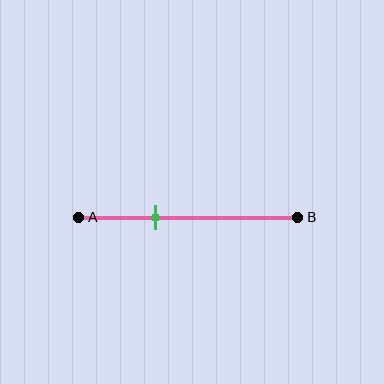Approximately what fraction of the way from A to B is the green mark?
The green mark is approximately 35% of the way from A to B.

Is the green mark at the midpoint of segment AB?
No, the mark is at about 35% from A, not at the 50% midpoint.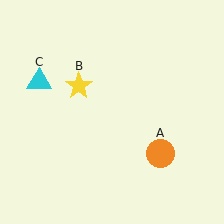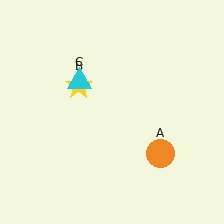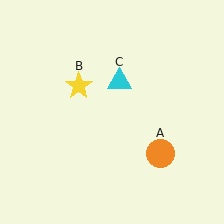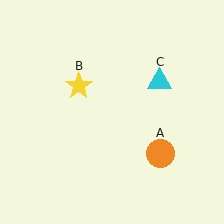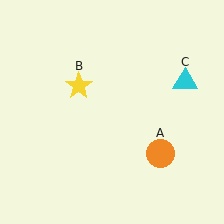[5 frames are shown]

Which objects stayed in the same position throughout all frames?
Orange circle (object A) and yellow star (object B) remained stationary.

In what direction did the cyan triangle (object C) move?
The cyan triangle (object C) moved right.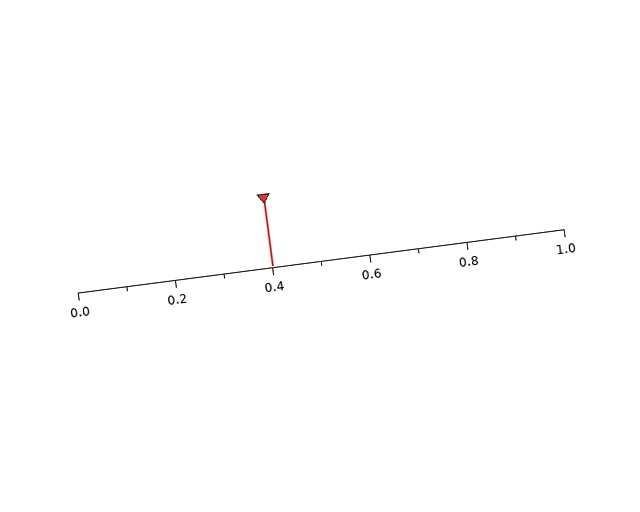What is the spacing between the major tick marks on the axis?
The major ticks are spaced 0.2 apart.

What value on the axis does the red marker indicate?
The marker indicates approximately 0.4.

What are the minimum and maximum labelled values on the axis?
The axis runs from 0.0 to 1.0.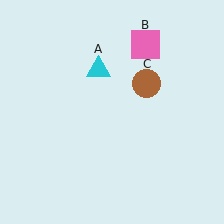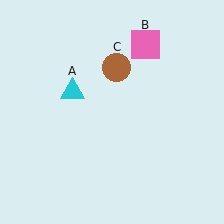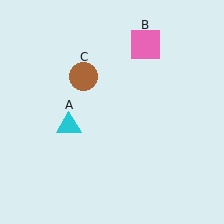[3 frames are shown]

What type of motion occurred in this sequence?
The cyan triangle (object A), brown circle (object C) rotated counterclockwise around the center of the scene.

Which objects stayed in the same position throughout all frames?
Pink square (object B) remained stationary.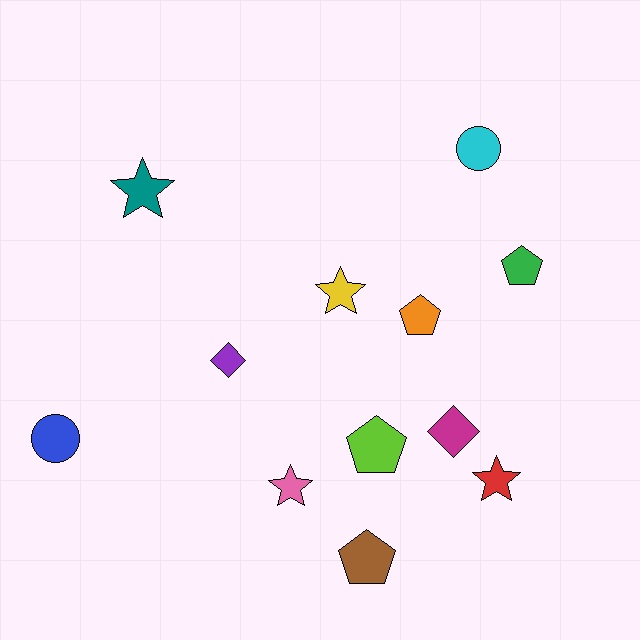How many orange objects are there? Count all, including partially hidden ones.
There is 1 orange object.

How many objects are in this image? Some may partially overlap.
There are 12 objects.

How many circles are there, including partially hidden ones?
There are 2 circles.